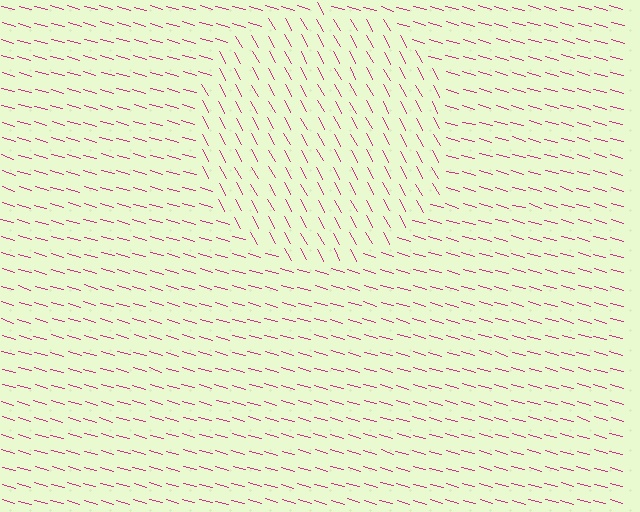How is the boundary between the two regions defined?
The boundary is defined purely by a change in line orientation (approximately 45 degrees difference). All lines are the same color and thickness.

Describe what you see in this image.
The image is filled with small magenta line segments. A circle region in the image has lines oriented differently from the surrounding lines, creating a visible texture boundary.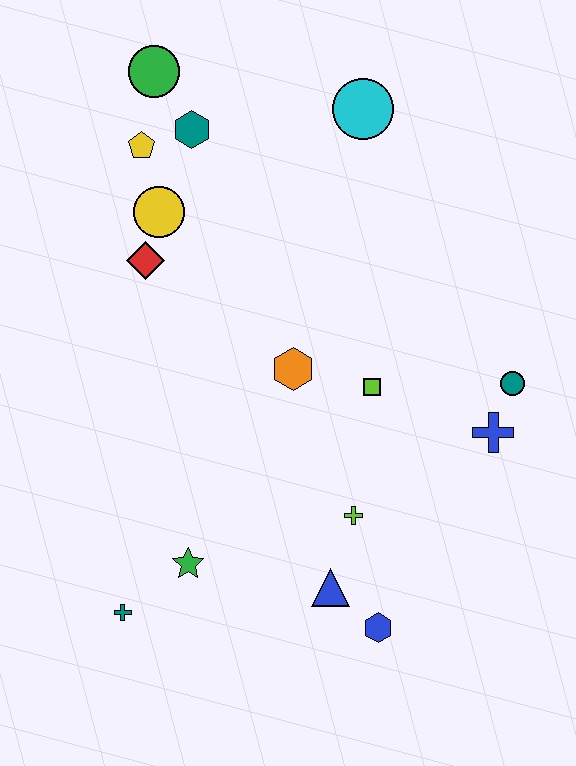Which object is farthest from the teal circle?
The green circle is farthest from the teal circle.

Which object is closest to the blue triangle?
The blue hexagon is closest to the blue triangle.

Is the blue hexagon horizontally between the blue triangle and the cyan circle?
No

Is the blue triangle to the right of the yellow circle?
Yes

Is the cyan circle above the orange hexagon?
Yes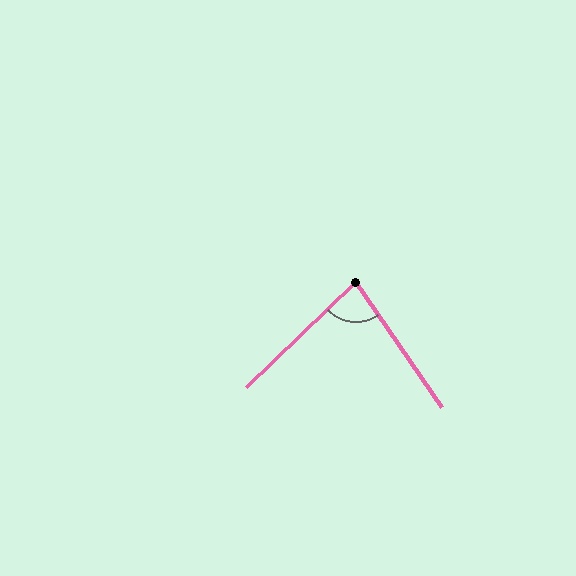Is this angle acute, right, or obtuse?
It is acute.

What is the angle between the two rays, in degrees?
Approximately 80 degrees.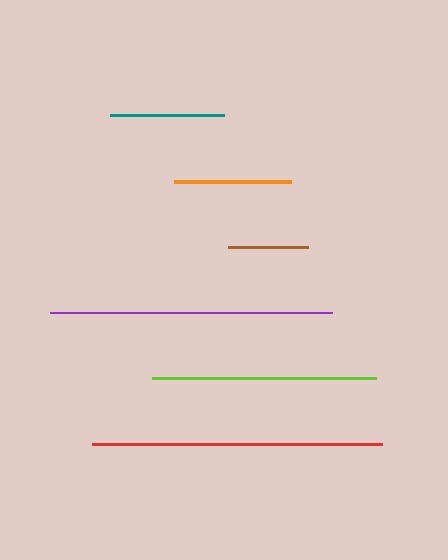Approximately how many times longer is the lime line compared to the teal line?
The lime line is approximately 2.0 times the length of the teal line.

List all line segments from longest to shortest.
From longest to shortest: red, purple, lime, orange, teal, brown.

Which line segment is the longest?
The red line is the longest at approximately 290 pixels.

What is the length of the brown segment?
The brown segment is approximately 81 pixels long.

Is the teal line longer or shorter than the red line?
The red line is longer than the teal line.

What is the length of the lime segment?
The lime segment is approximately 225 pixels long.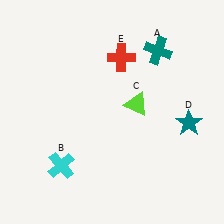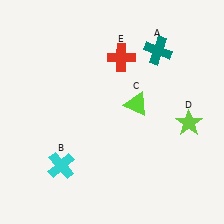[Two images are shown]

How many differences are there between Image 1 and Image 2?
There is 1 difference between the two images.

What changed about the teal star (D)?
In Image 1, D is teal. In Image 2, it changed to lime.